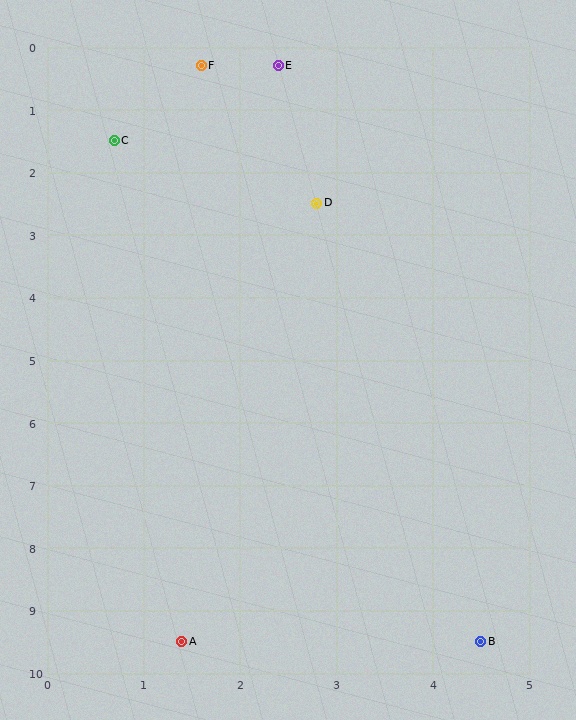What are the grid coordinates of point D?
Point D is at approximately (2.8, 2.5).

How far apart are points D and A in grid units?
Points D and A are about 7.1 grid units apart.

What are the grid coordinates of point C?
Point C is at approximately (0.7, 1.5).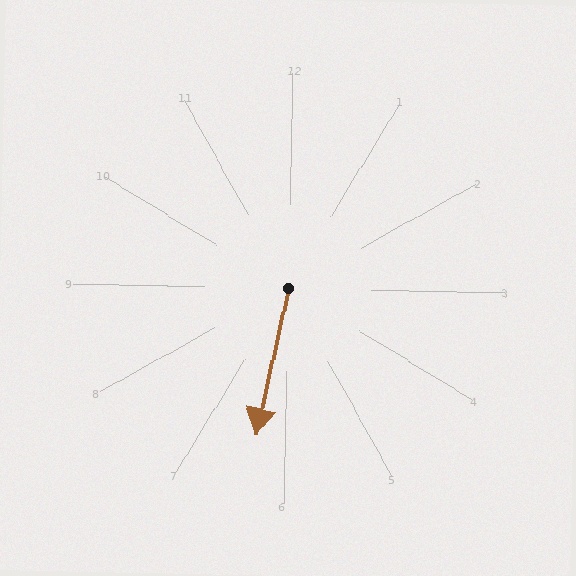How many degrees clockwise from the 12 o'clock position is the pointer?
Approximately 191 degrees.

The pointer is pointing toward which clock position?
Roughly 6 o'clock.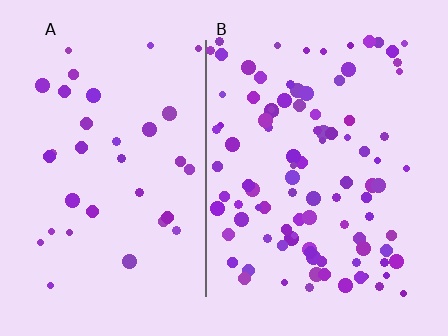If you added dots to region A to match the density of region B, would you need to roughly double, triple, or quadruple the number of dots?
Approximately triple.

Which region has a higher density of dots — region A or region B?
B (the right).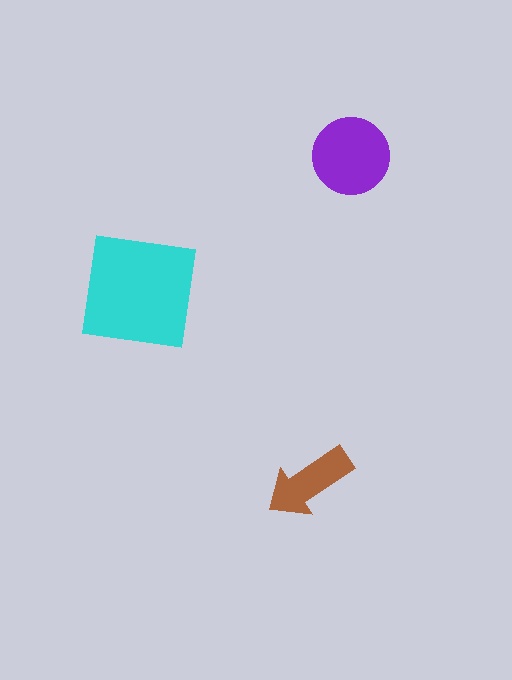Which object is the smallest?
The brown arrow.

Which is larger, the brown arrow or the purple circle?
The purple circle.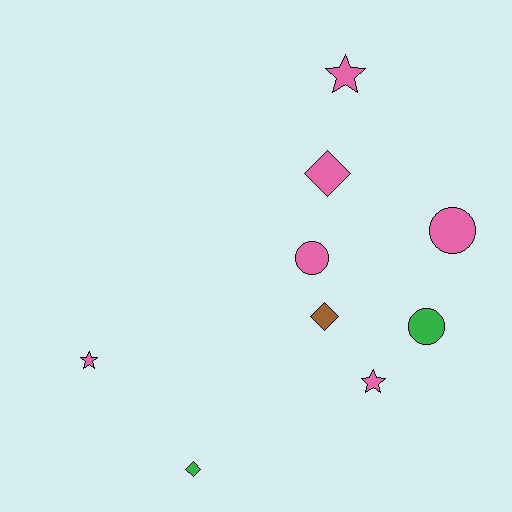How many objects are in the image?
There are 9 objects.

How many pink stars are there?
There are 3 pink stars.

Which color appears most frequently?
Pink, with 6 objects.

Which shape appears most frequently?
Diamond, with 3 objects.